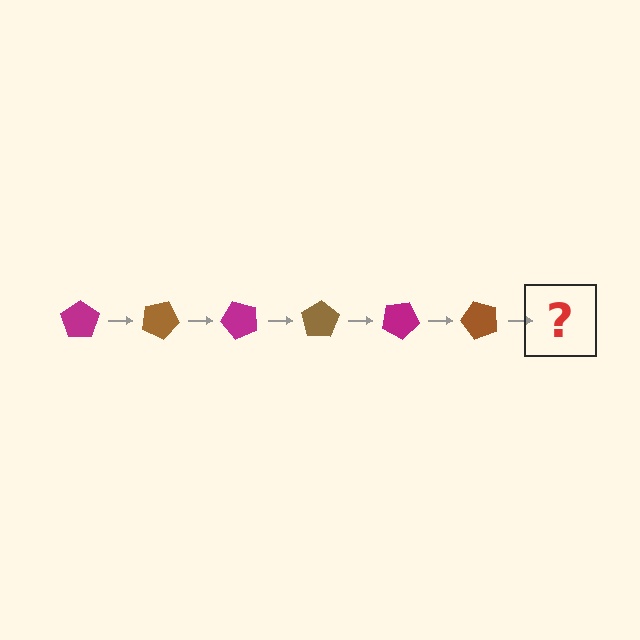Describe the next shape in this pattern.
It should be a magenta pentagon, rotated 150 degrees from the start.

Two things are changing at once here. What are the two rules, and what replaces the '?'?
The two rules are that it rotates 25 degrees each step and the color cycles through magenta and brown. The '?' should be a magenta pentagon, rotated 150 degrees from the start.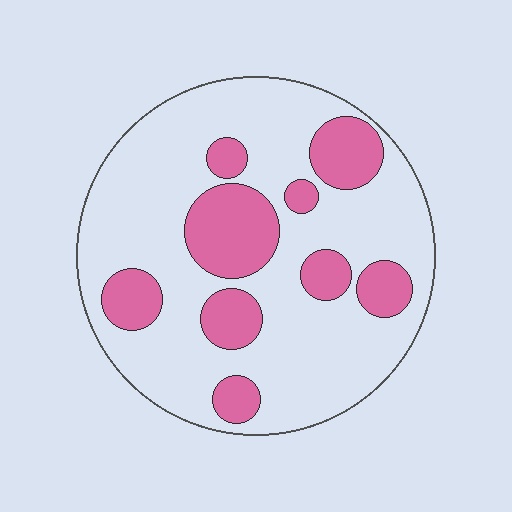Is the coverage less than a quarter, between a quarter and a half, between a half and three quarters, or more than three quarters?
Between a quarter and a half.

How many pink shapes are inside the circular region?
9.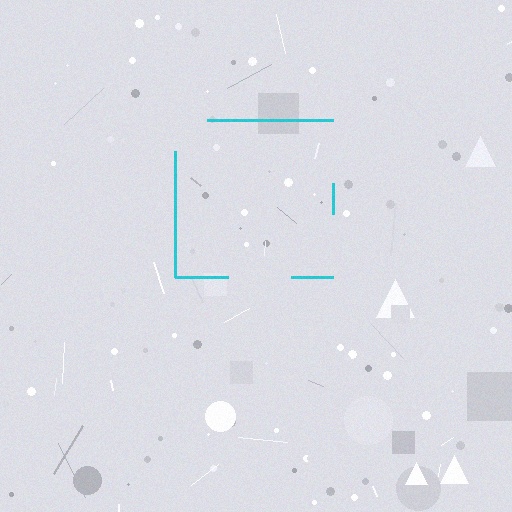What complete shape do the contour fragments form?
The contour fragments form a square.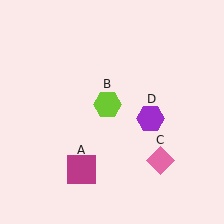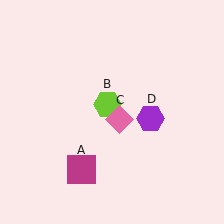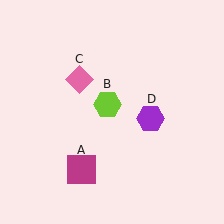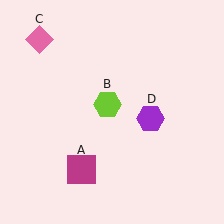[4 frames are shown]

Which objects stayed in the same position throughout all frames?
Magenta square (object A) and lime hexagon (object B) and purple hexagon (object D) remained stationary.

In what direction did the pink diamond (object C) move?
The pink diamond (object C) moved up and to the left.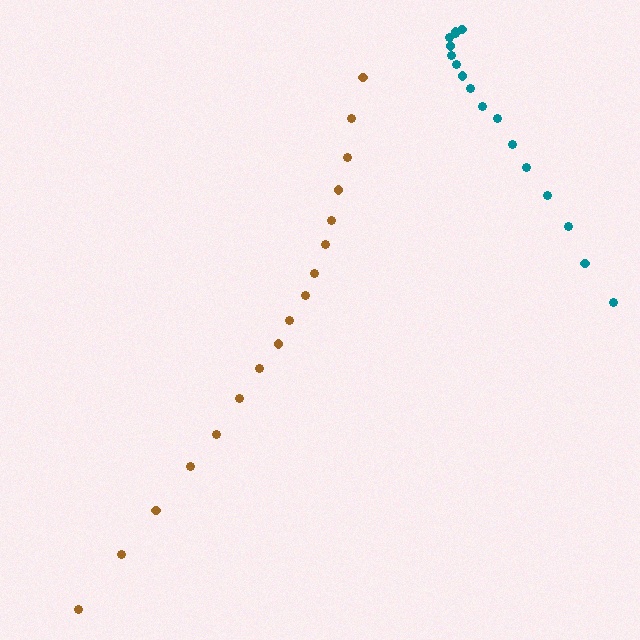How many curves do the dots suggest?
There are 2 distinct paths.